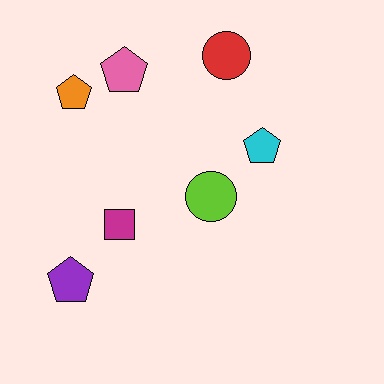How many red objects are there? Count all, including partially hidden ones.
There is 1 red object.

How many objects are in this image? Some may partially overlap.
There are 7 objects.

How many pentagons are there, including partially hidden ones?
There are 4 pentagons.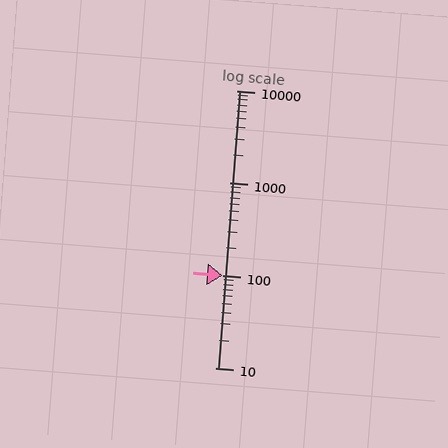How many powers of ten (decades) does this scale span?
The scale spans 3 decades, from 10 to 10000.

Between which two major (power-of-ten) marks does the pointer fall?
The pointer is between 100 and 1000.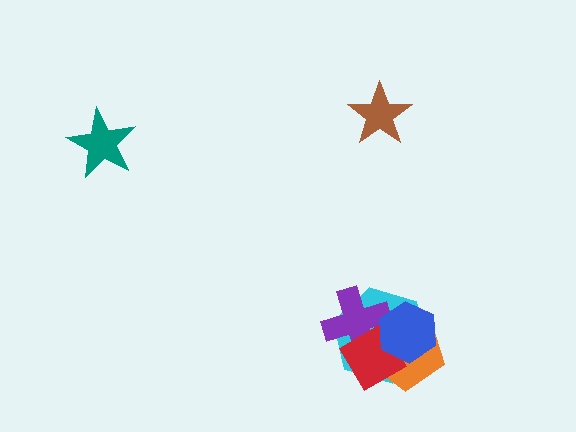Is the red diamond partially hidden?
Yes, it is partially covered by another shape.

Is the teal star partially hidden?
No, no other shape covers it.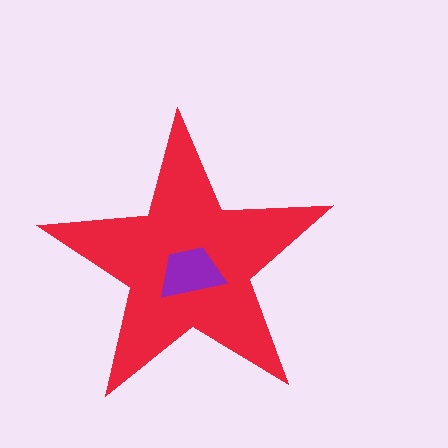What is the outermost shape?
The red star.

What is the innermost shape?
The purple trapezoid.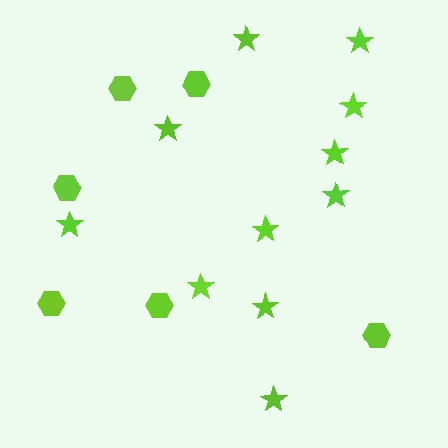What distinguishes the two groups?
There are 2 groups: one group of stars (11) and one group of hexagons (6).